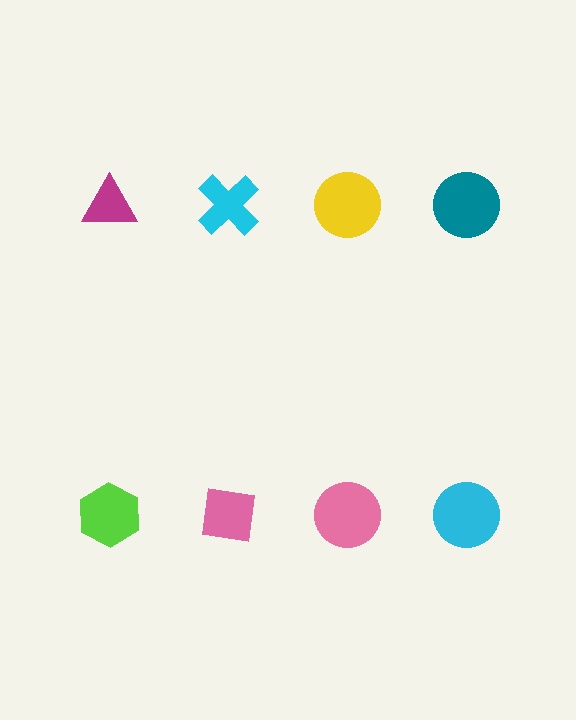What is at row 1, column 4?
A teal circle.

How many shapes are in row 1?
4 shapes.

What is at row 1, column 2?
A cyan cross.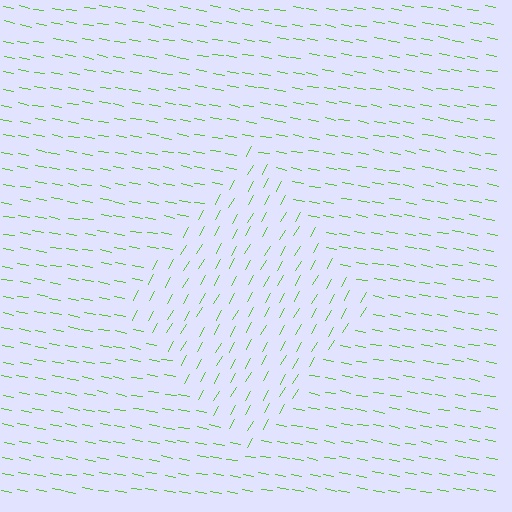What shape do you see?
I see a diamond.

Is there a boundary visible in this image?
Yes, there is a texture boundary formed by a change in line orientation.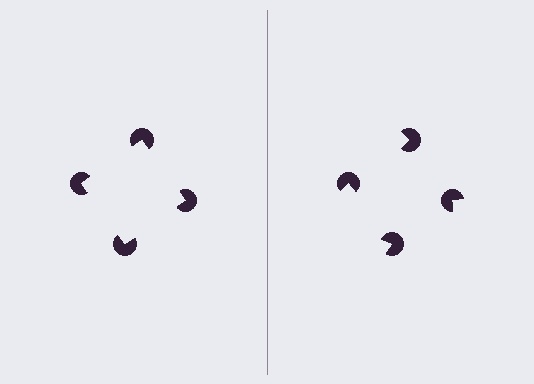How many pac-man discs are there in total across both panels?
8 — 4 on each side.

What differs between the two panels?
The pac-man discs are positioned identically on both sides; only the wedge orientations differ. On the left they align to a square; on the right they are misaligned.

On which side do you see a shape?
An illusory square appears on the left side. On the right side the wedge cuts are rotated, so no coherent shape forms.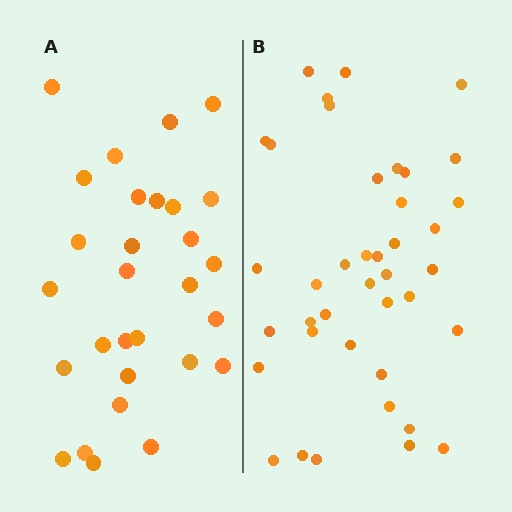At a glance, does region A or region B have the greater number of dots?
Region B (the right region) has more dots.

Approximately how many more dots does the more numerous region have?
Region B has roughly 12 or so more dots than region A.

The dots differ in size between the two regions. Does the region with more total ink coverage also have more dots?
No. Region A has more total ink coverage because its dots are larger, but region B actually contains more individual dots. Total area can be misleading — the number of items is what matters here.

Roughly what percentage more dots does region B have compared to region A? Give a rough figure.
About 40% more.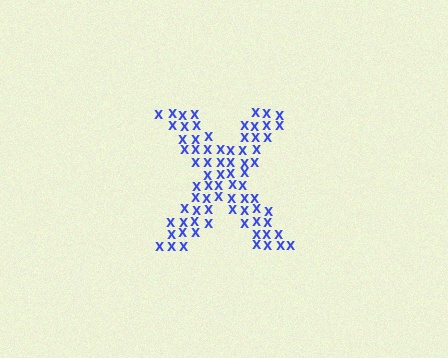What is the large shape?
The large shape is the letter X.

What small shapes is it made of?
It is made of small letter X's.